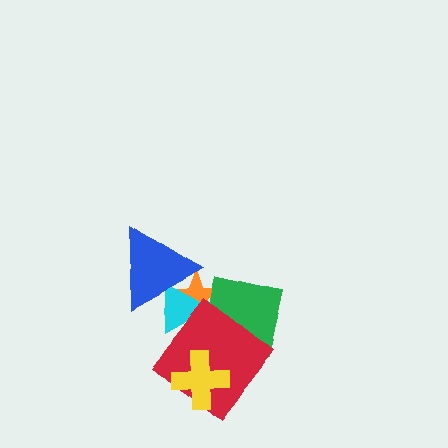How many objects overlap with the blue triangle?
2 objects overlap with the blue triangle.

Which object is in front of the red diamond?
The yellow cross is in front of the red diamond.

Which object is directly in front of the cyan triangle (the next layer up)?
The blue triangle is directly in front of the cyan triangle.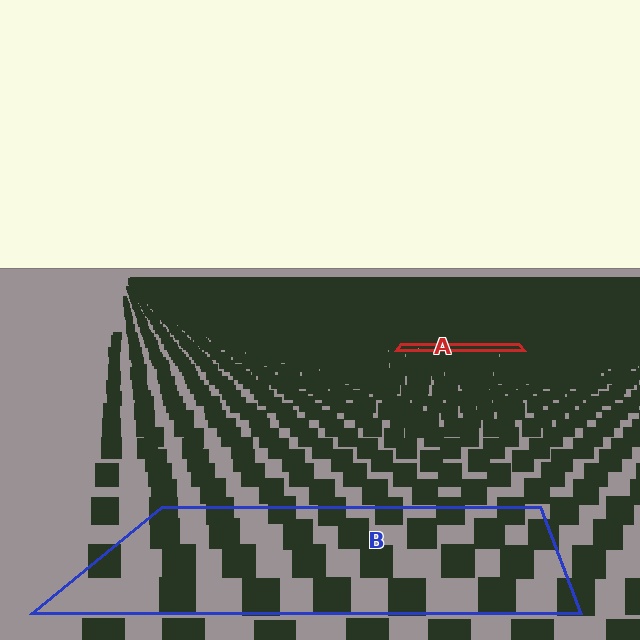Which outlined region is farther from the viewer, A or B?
Region A is farther from the viewer — the texture elements inside it appear smaller and more densely packed.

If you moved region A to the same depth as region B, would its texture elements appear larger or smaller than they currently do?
They would appear larger. At a closer depth, the same texture elements are projected at a bigger on-screen size.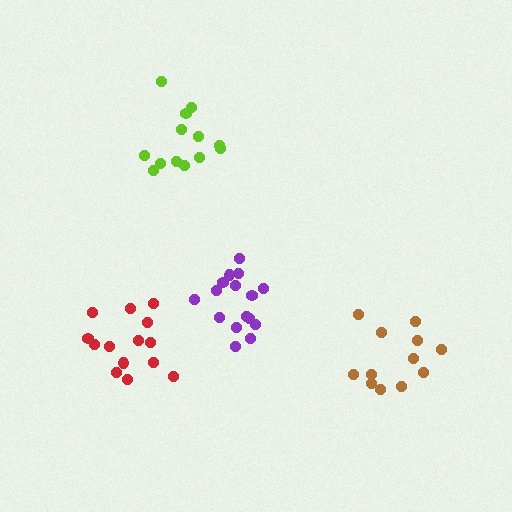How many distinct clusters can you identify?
There are 4 distinct clusters.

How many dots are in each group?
Group 1: 12 dots, Group 2: 16 dots, Group 3: 13 dots, Group 4: 14 dots (55 total).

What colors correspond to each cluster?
The clusters are colored: brown, purple, lime, red.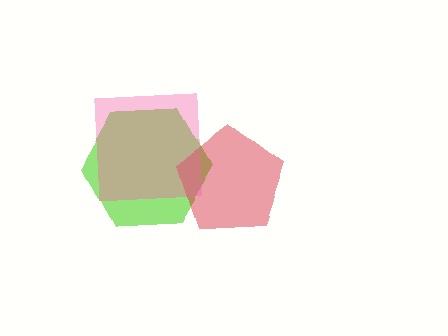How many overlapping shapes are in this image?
There are 3 overlapping shapes in the image.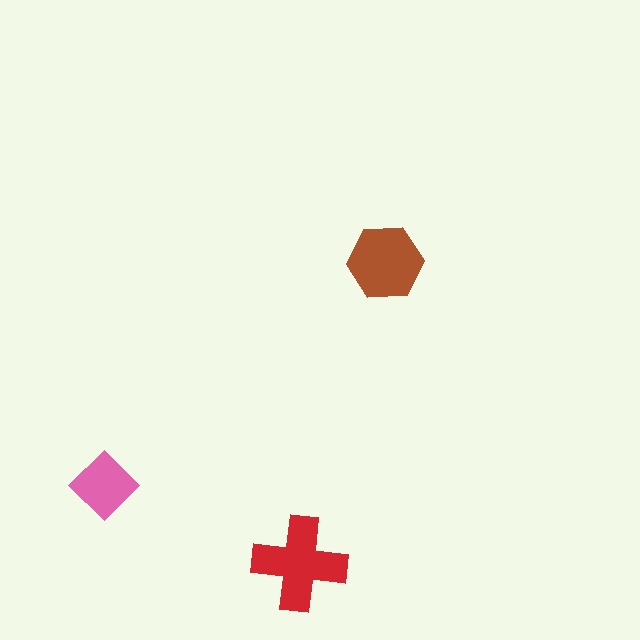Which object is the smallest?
The pink diamond.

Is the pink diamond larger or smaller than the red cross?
Smaller.